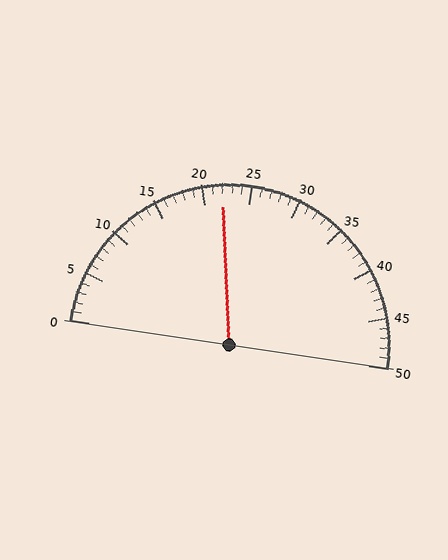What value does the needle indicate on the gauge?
The needle indicates approximately 22.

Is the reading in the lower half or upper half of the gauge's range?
The reading is in the lower half of the range (0 to 50).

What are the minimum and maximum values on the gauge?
The gauge ranges from 0 to 50.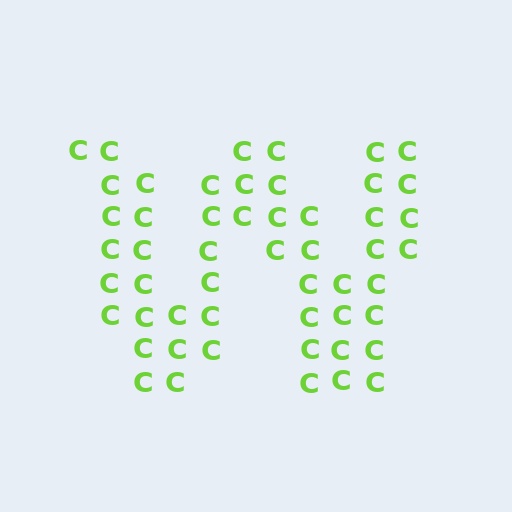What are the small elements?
The small elements are letter C's.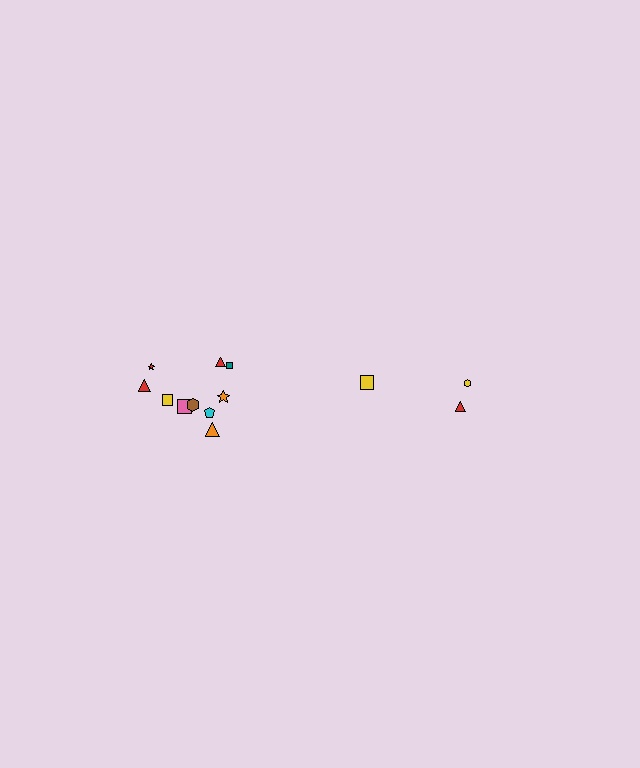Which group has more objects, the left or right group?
The left group.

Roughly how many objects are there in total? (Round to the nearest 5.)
Roughly 15 objects in total.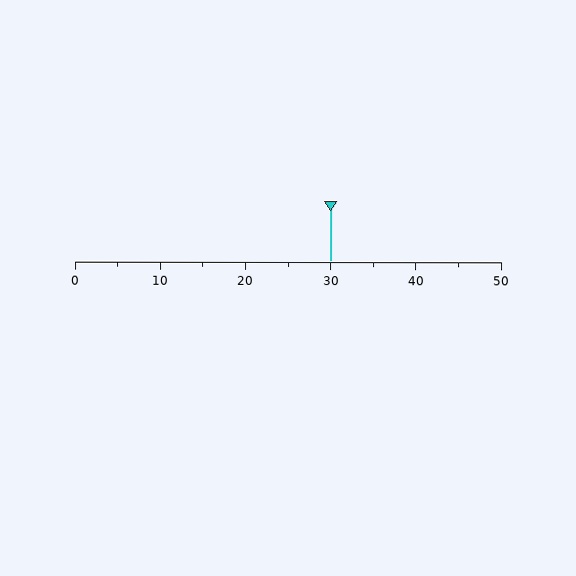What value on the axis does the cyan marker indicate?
The marker indicates approximately 30.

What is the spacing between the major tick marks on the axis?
The major ticks are spaced 10 apart.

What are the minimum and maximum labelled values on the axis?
The axis runs from 0 to 50.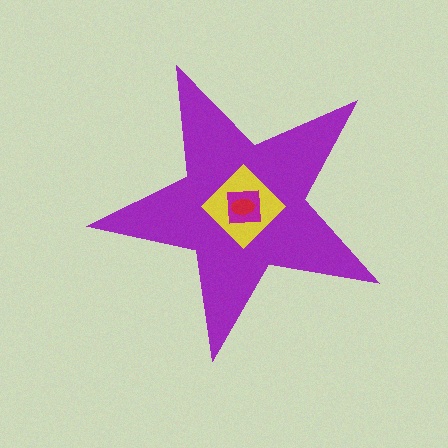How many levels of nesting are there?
4.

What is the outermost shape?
The purple star.